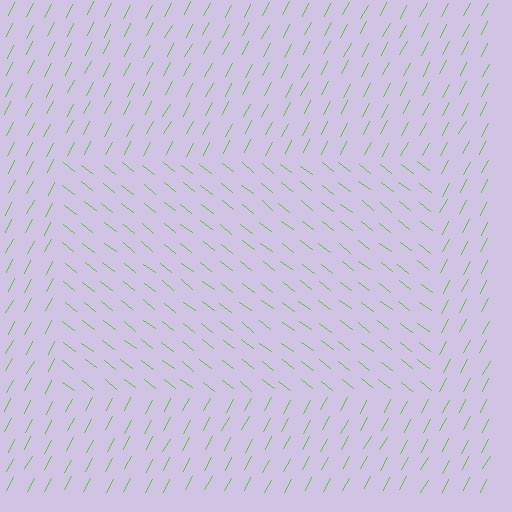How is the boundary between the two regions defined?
The boundary is defined purely by a change in line orientation (approximately 80 degrees difference). All lines are the same color and thickness.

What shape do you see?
I see a rectangle.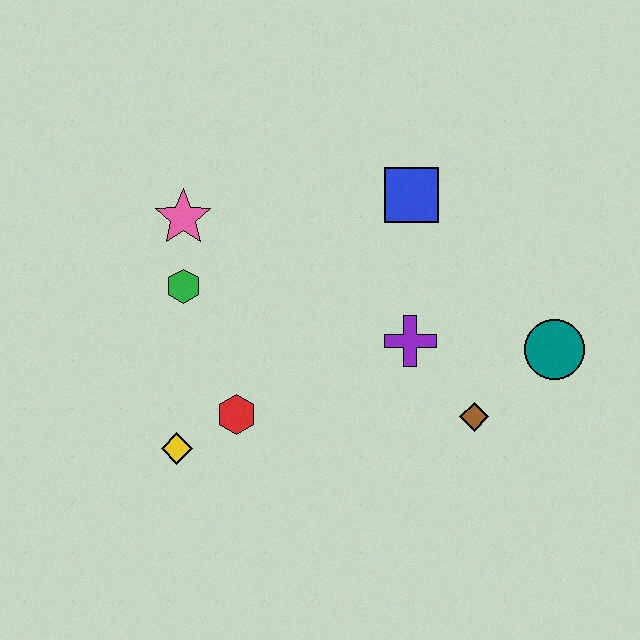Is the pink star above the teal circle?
Yes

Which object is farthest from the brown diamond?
The pink star is farthest from the brown diamond.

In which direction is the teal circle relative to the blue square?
The teal circle is below the blue square.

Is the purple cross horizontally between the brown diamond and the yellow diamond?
Yes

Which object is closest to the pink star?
The green hexagon is closest to the pink star.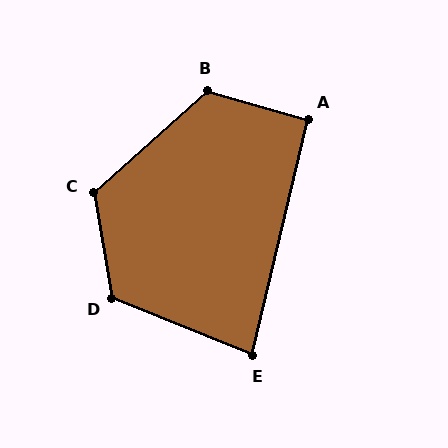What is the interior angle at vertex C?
Approximately 122 degrees (obtuse).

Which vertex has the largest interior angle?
B, at approximately 122 degrees.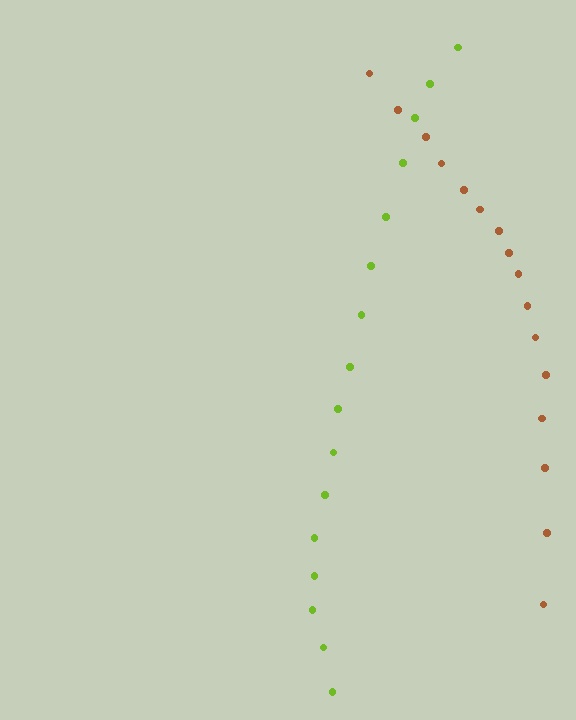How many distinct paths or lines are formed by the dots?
There are 2 distinct paths.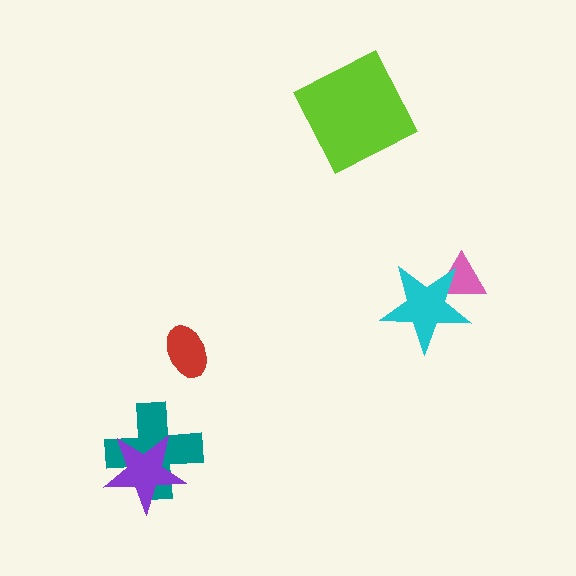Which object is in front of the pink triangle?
The cyan star is in front of the pink triangle.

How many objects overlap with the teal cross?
1 object overlaps with the teal cross.